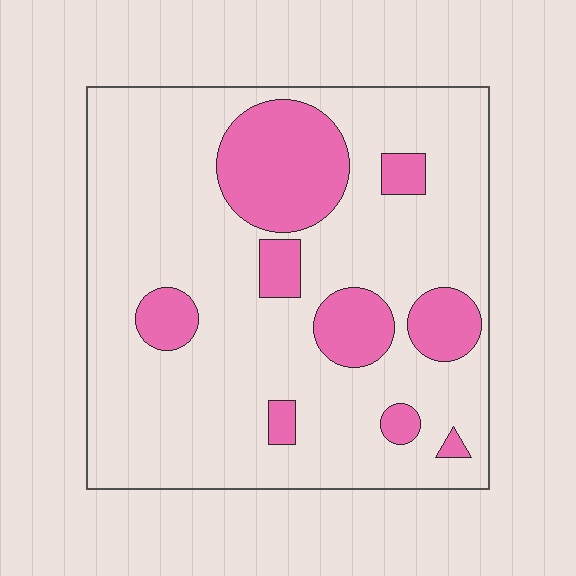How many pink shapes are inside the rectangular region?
9.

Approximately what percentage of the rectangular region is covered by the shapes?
Approximately 20%.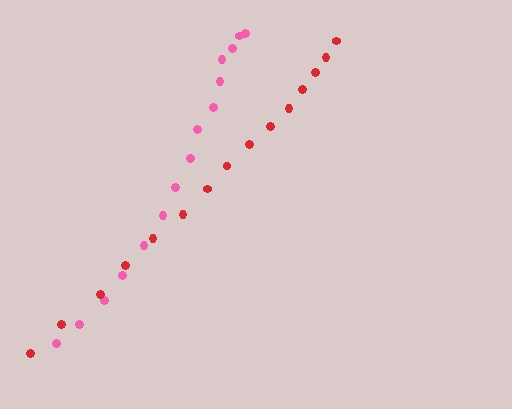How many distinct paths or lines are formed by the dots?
There are 2 distinct paths.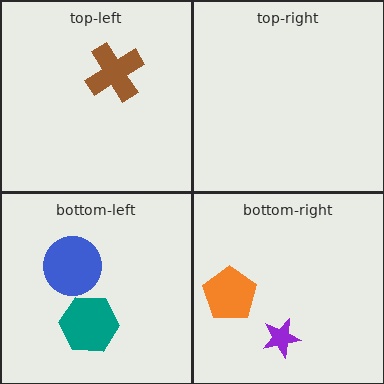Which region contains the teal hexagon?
The bottom-left region.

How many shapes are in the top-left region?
1.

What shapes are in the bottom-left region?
The blue circle, the teal hexagon.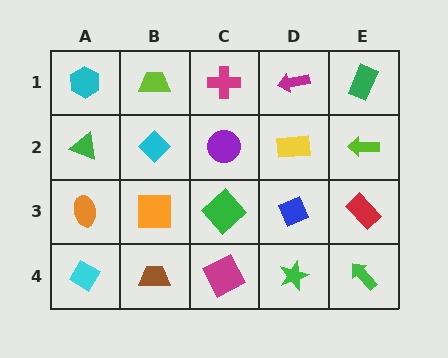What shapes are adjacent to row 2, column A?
A cyan hexagon (row 1, column A), an orange ellipse (row 3, column A), a cyan diamond (row 2, column B).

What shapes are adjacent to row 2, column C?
A magenta cross (row 1, column C), a green diamond (row 3, column C), a cyan diamond (row 2, column B), a yellow rectangle (row 2, column D).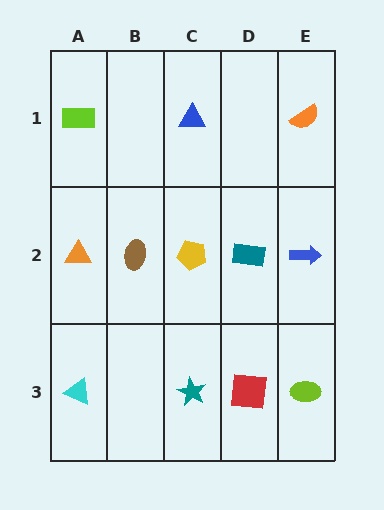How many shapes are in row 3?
4 shapes.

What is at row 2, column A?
An orange triangle.